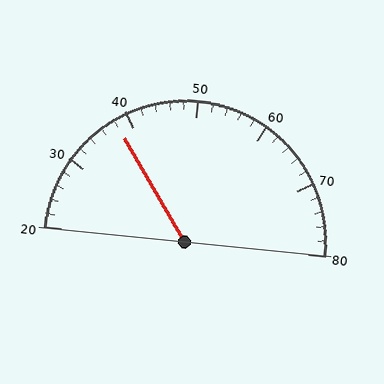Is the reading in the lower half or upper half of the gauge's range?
The reading is in the lower half of the range (20 to 80).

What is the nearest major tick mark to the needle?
The nearest major tick mark is 40.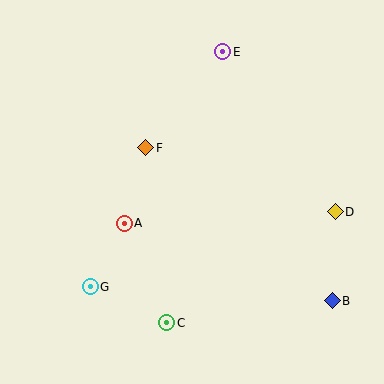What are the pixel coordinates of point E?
Point E is at (223, 52).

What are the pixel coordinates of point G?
Point G is at (90, 287).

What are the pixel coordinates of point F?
Point F is at (146, 148).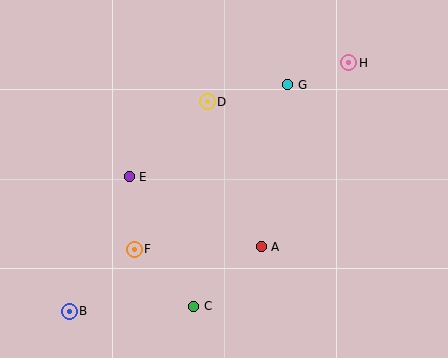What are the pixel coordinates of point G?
Point G is at (288, 85).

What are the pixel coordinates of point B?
Point B is at (69, 311).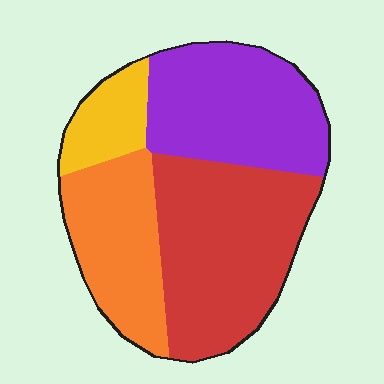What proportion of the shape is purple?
Purple takes up about one third (1/3) of the shape.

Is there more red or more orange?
Red.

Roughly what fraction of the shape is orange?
Orange takes up about one quarter (1/4) of the shape.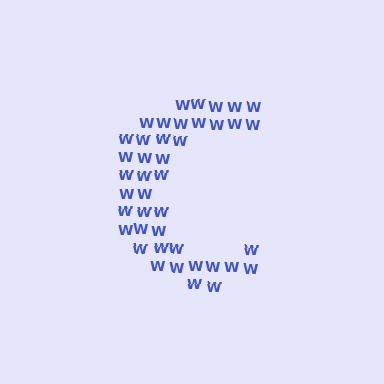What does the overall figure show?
The overall figure shows the letter C.